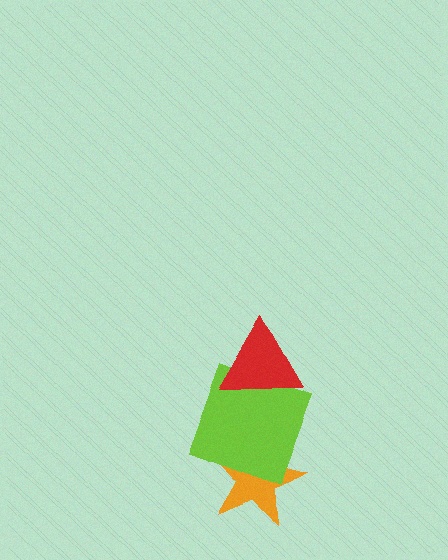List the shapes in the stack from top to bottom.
From top to bottom: the red triangle, the lime square, the orange star.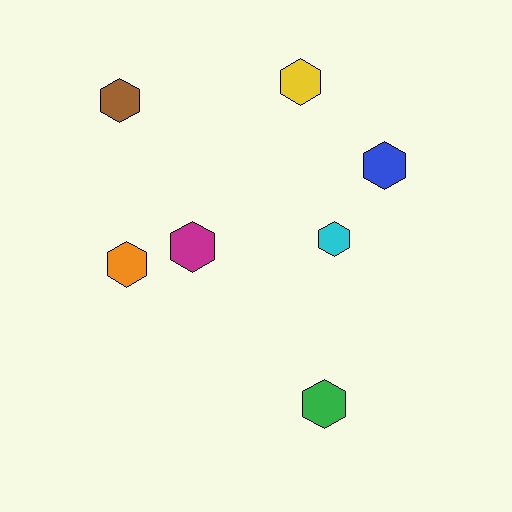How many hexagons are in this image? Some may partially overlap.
There are 7 hexagons.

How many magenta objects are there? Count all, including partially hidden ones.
There is 1 magenta object.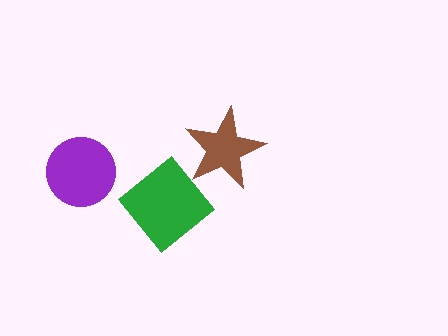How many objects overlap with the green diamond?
1 object overlaps with the green diamond.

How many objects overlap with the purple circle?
0 objects overlap with the purple circle.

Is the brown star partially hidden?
Yes, it is partially covered by another shape.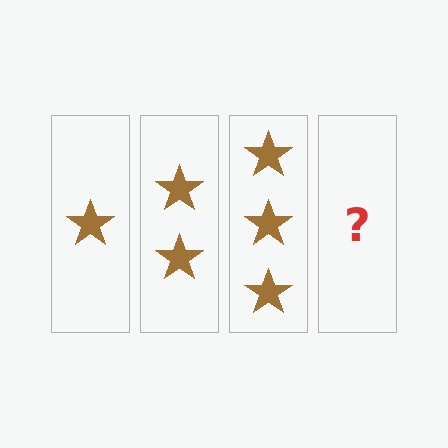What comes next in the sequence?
The next element should be 4 stars.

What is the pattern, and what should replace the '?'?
The pattern is that each step adds one more star. The '?' should be 4 stars.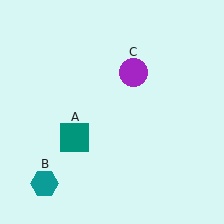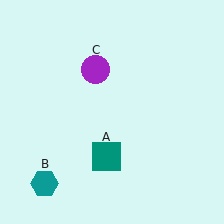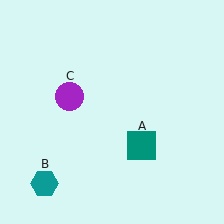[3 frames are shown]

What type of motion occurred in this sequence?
The teal square (object A), purple circle (object C) rotated counterclockwise around the center of the scene.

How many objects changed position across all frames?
2 objects changed position: teal square (object A), purple circle (object C).